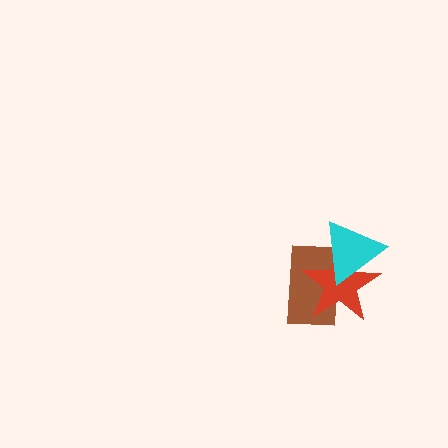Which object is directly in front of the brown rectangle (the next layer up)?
The red star is directly in front of the brown rectangle.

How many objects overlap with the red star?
2 objects overlap with the red star.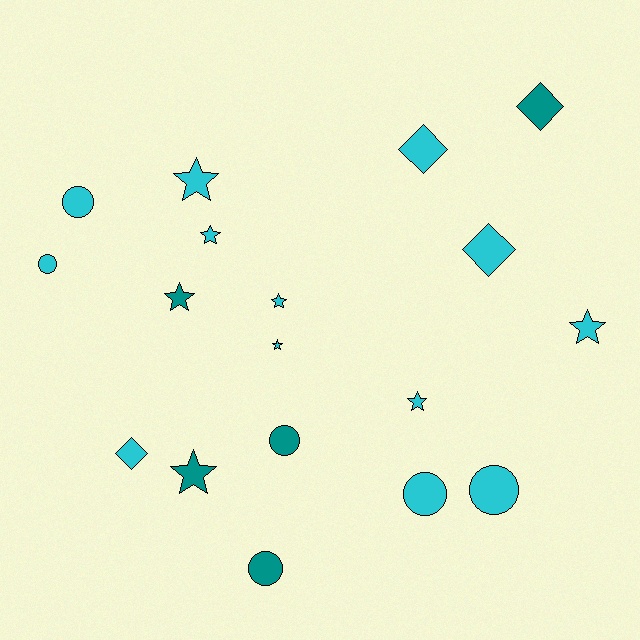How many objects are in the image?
There are 18 objects.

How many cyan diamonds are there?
There are 3 cyan diamonds.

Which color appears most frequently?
Cyan, with 13 objects.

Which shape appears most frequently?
Star, with 8 objects.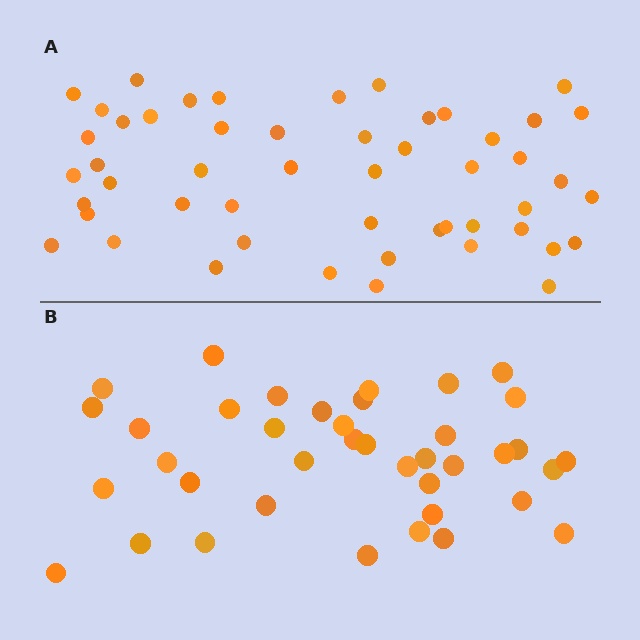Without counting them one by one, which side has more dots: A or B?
Region A (the top region) has more dots.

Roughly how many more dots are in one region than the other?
Region A has roughly 12 or so more dots than region B.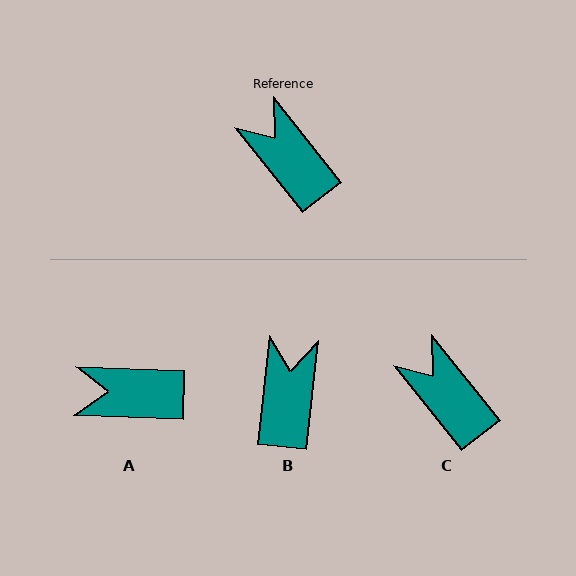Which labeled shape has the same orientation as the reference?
C.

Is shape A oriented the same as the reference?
No, it is off by about 49 degrees.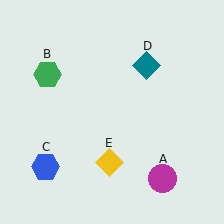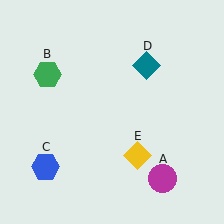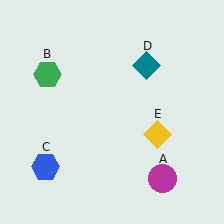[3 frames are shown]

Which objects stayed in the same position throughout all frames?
Magenta circle (object A) and green hexagon (object B) and blue hexagon (object C) and teal diamond (object D) remained stationary.